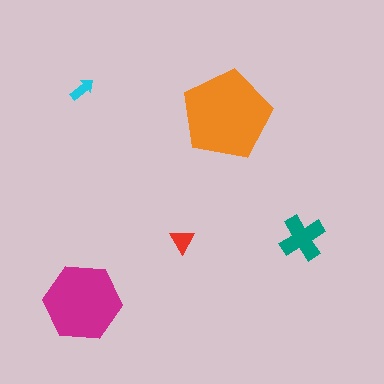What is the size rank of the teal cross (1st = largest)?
3rd.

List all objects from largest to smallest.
The orange pentagon, the magenta hexagon, the teal cross, the red triangle, the cyan arrow.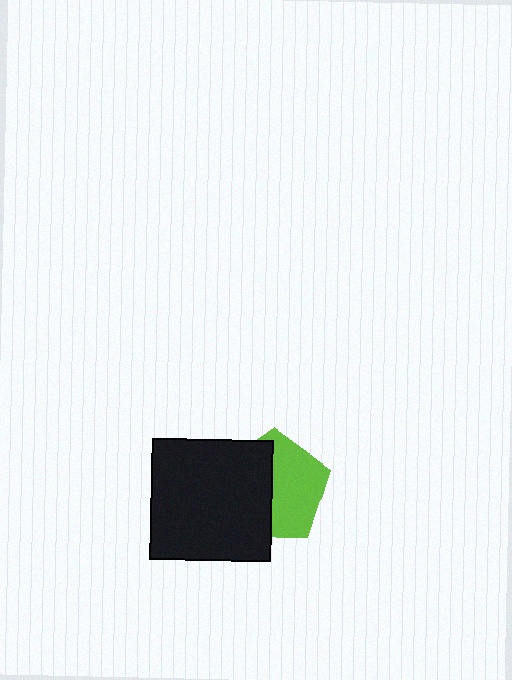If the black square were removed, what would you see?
You would see the complete lime pentagon.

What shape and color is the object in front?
The object in front is a black square.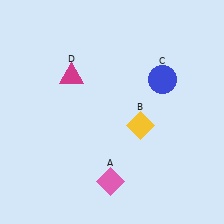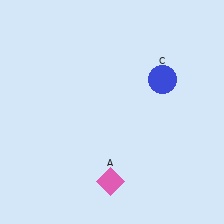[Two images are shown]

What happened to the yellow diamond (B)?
The yellow diamond (B) was removed in Image 2. It was in the bottom-right area of Image 1.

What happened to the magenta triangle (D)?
The magenta triangle (D) was removed in Image 2. It was in the top-left area of Image 1.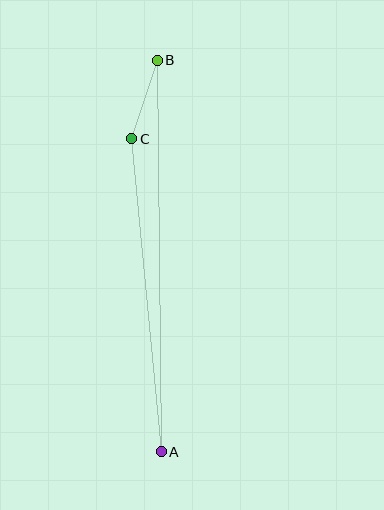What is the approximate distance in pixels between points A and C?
The distance between A and C is approximately 314 pixels.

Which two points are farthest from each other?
Points A and B are farthest from each other.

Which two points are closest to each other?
Points B and C are closest to each other.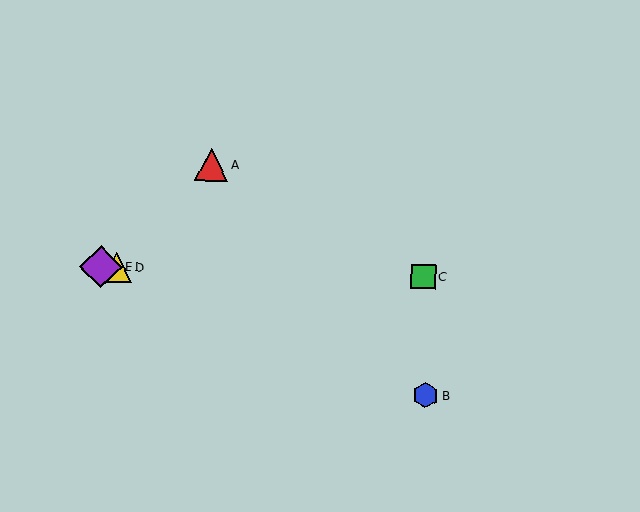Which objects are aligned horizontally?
Objects C, D, E are aligned horizontally.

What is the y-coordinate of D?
Object D is at y≈267.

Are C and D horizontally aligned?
Yes, both are at y≈277.